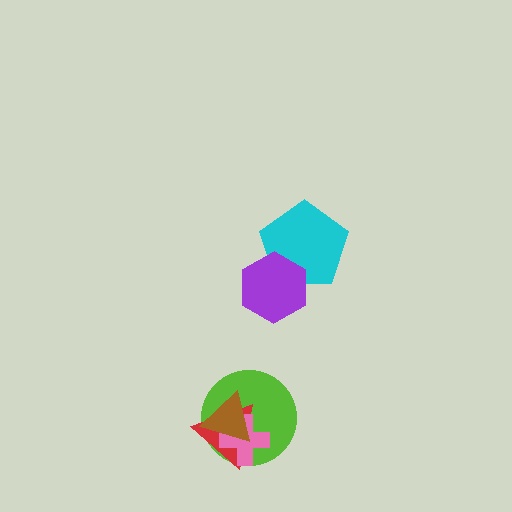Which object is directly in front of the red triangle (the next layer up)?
The pink cross is directly in front of the red triangle.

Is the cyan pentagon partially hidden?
Yes, it is partially covered by another shape.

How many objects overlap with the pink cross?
3 objects overlap with the pink cross.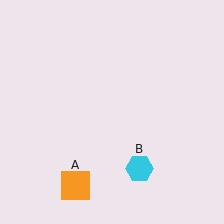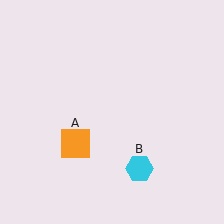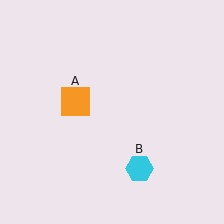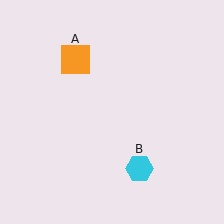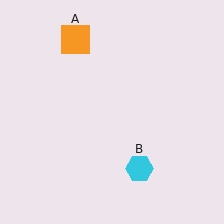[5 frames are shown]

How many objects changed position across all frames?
1 object changed position: orange square (object A).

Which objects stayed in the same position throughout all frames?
Cyan hexagon (object B) remained stationary.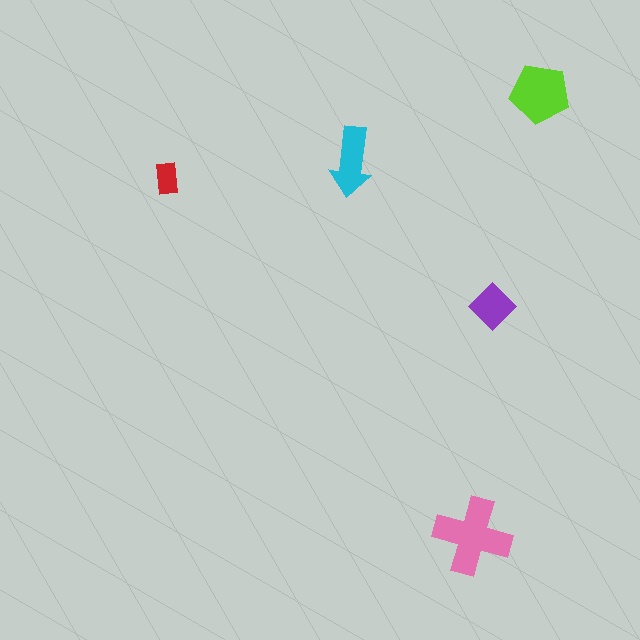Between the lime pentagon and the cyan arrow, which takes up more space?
The lime pentagon.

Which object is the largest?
The pink cross.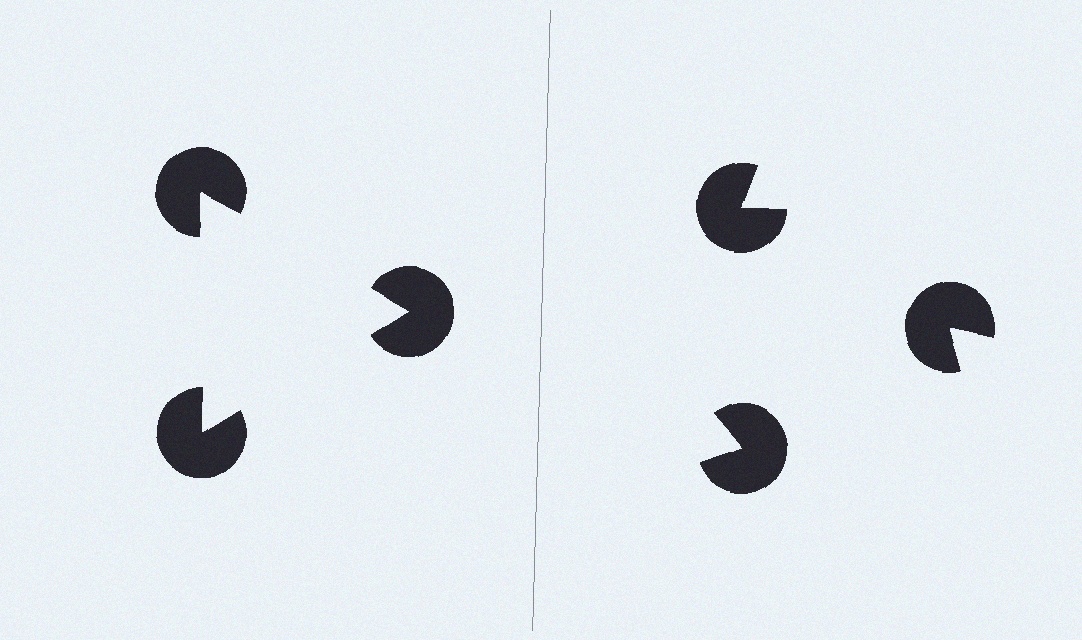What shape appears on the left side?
An illusory triangle.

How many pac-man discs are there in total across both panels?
6 — 3 on each side.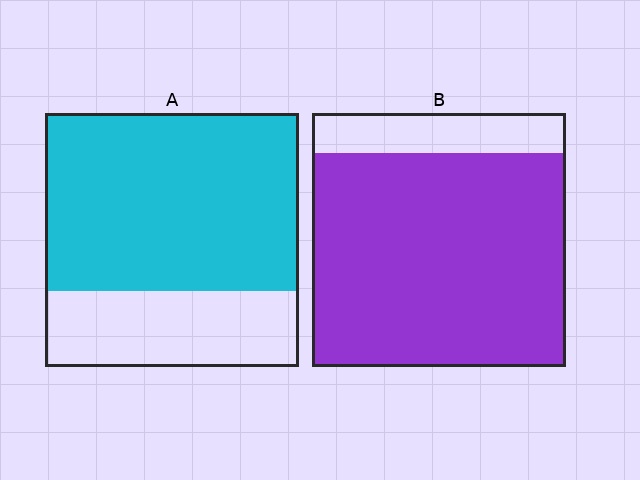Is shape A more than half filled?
Yes.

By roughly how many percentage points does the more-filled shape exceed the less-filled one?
By roughly 15 percentage points (B over A).